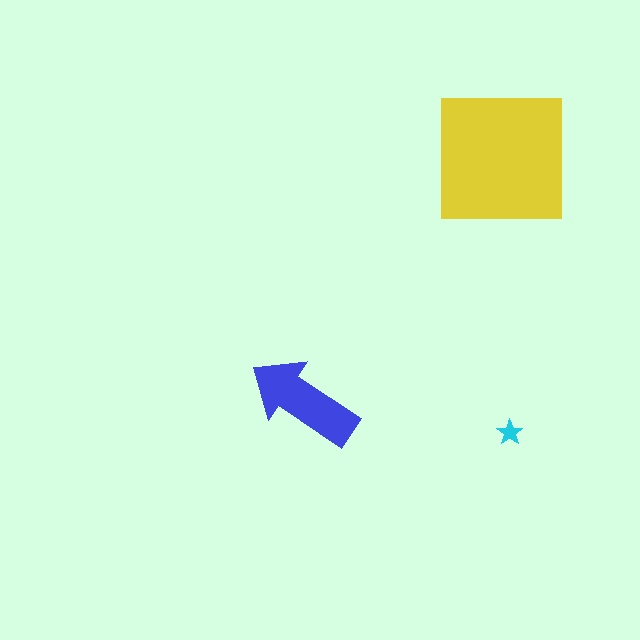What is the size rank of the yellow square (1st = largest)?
1st.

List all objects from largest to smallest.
The yellow square, the blue arrow, the cyan star.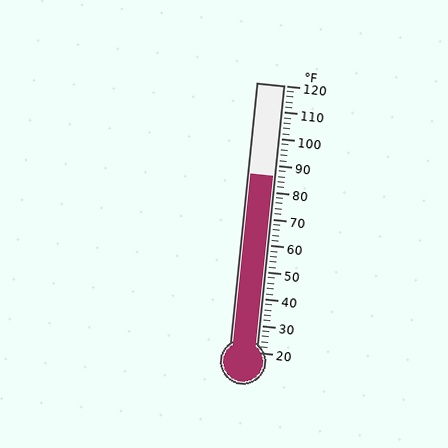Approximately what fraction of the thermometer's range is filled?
The thermometer is filled to approximately 65% of its range.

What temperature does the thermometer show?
The thermometer shows approximately 86°F.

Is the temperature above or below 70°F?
The temperature is above 70°F.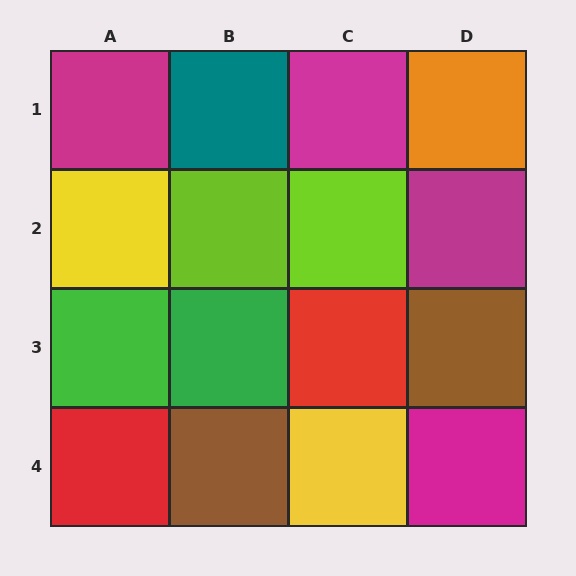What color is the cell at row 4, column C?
Yellow.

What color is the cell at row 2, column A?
Yellow.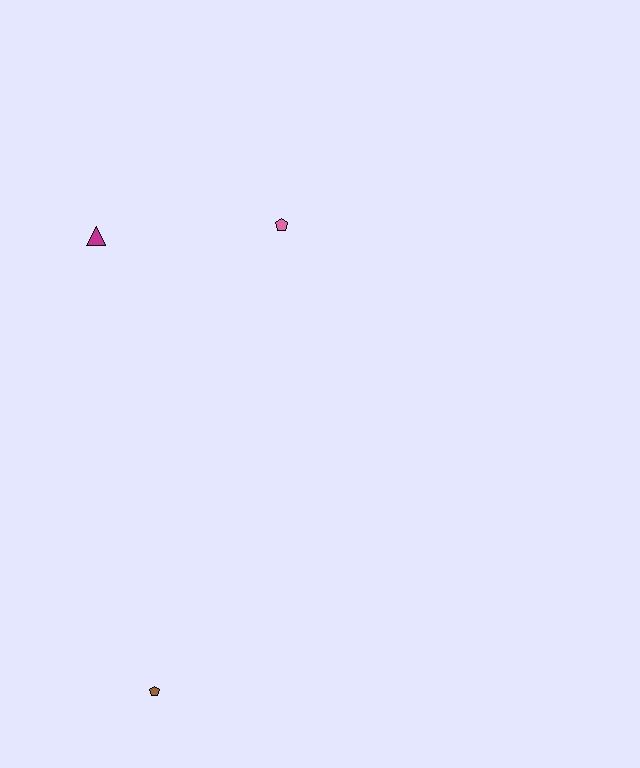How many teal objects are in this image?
There are no teal objects.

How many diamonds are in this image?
There are no diamonds.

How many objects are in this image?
There are 3 objects.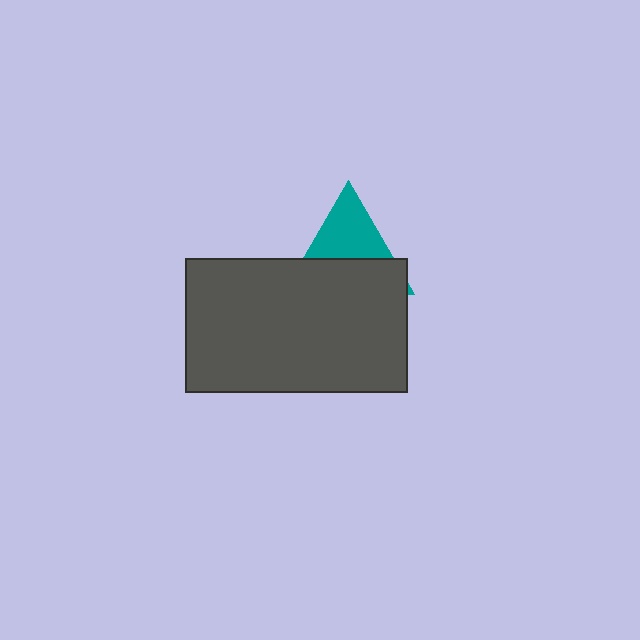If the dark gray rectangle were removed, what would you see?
You would see the complete teal triangle.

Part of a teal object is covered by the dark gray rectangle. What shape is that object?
It is a triangle.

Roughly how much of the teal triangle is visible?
About half of it is visible (roughly 46%).